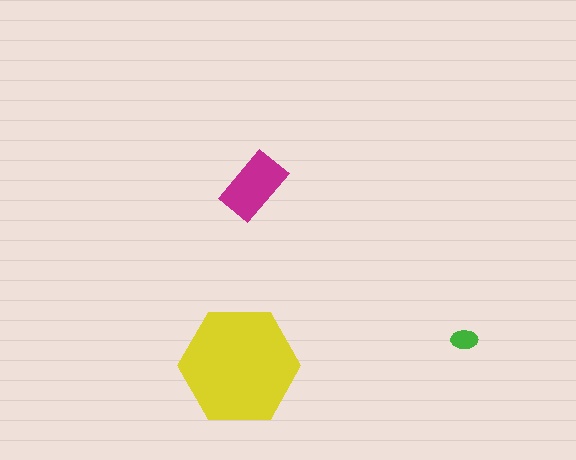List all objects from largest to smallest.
The yellow hexagon, the magenta rectangle, the green ellipse.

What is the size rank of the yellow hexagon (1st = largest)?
1st.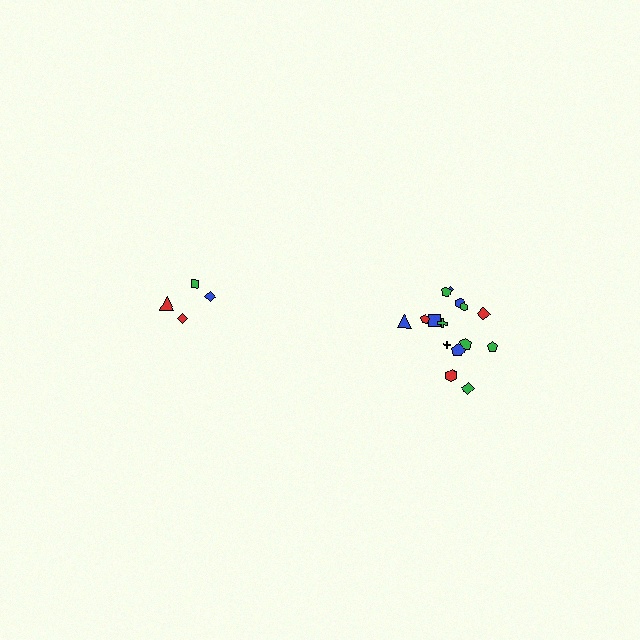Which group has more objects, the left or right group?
The right group.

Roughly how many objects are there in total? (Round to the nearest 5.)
Roughly 20 objects in total.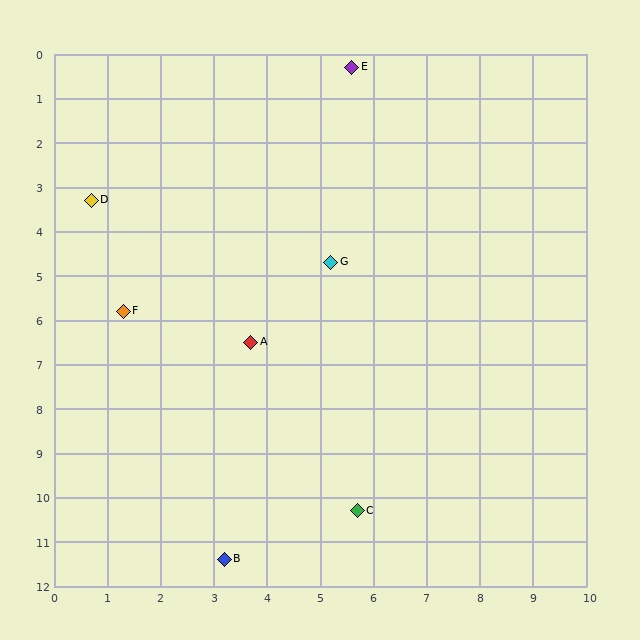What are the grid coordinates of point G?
Point G is at approximately (5.2, 4.7).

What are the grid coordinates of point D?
Point D is at approximately (0.7, 3.3).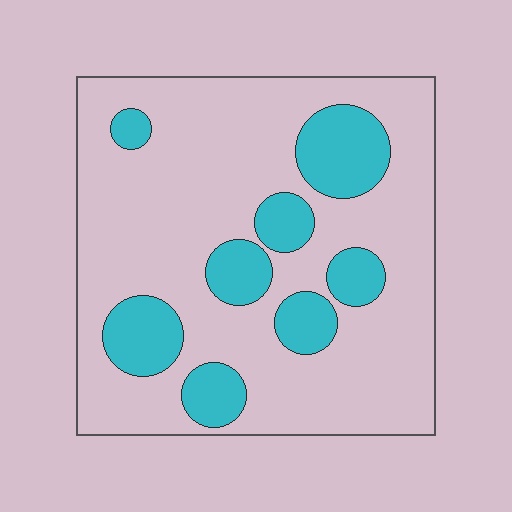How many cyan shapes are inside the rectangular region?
8.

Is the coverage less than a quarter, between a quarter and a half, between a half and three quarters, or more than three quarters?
Less than a quarter.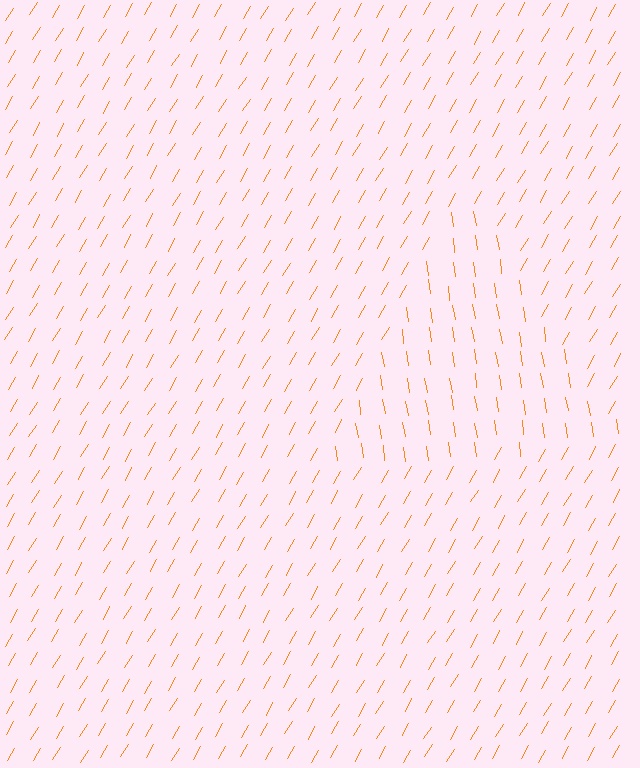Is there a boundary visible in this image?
Yes, there is a texture boundary formed by a change in line orientation.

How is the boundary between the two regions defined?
The boundary is defined purely by a change in line orientation (approximately 39 degrees difference). All lines are the same color and thickness.